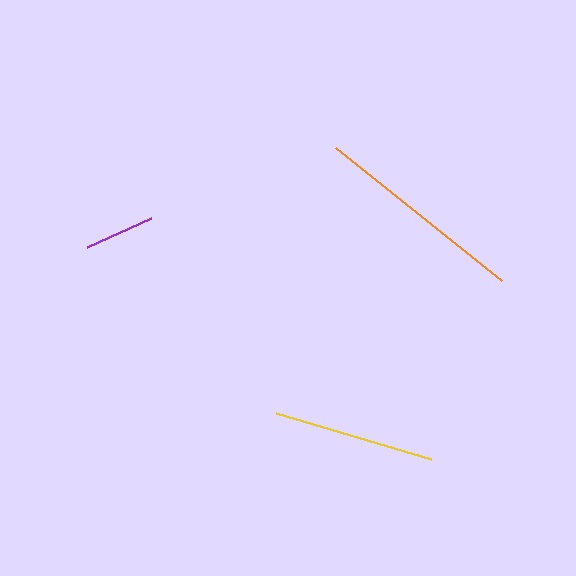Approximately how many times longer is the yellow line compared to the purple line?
The yellow line is approximately 2.3 times the length of the purple line.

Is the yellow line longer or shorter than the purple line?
The yellow line is longer than the purple line.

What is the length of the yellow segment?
The yellow segment is approximately 161 pixels long.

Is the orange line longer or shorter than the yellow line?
The orange line is longer than the yellow line.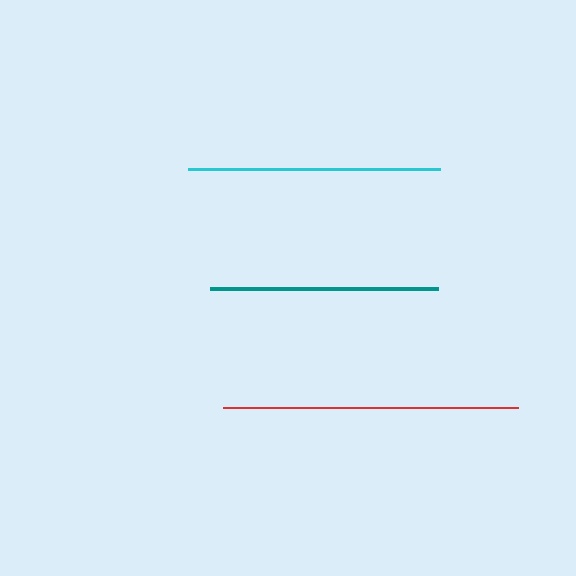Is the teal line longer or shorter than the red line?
The red line is longer than the teal line.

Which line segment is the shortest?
The teal line is the shortest at approximately 228 pixels.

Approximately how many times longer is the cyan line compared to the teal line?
The cyan line is approximately 1.1 times the length of the teal line.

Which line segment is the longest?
The red line is the longest at approximately 295 pixels.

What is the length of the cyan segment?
The cyan segment is approximately 252 pixels long.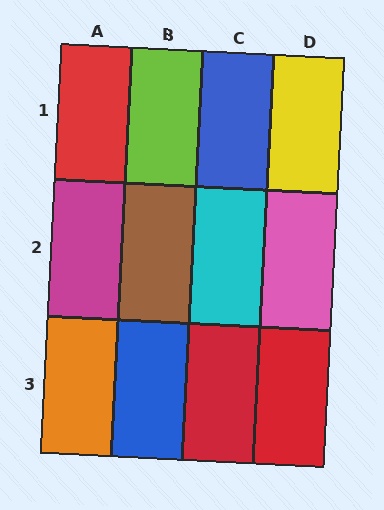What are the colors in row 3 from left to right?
Orange, blue, red, red.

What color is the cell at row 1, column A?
Red.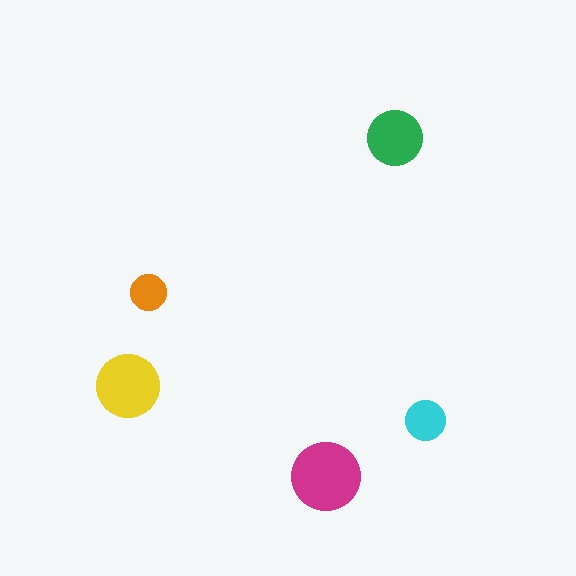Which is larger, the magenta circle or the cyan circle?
The magenta one.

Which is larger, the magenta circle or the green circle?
The magenta one.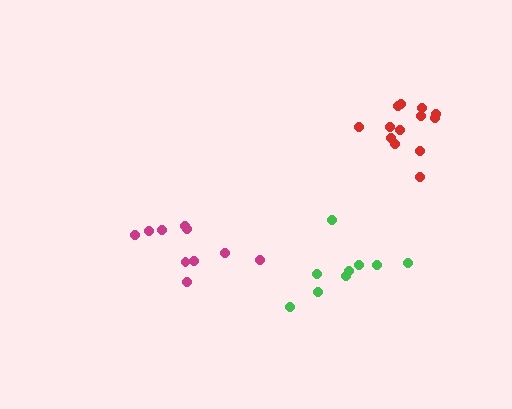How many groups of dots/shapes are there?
There are 3 groups.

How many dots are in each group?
Group 1: 9 dots, Group 2: 10 dots, Group 3: 13 dots (32 total).